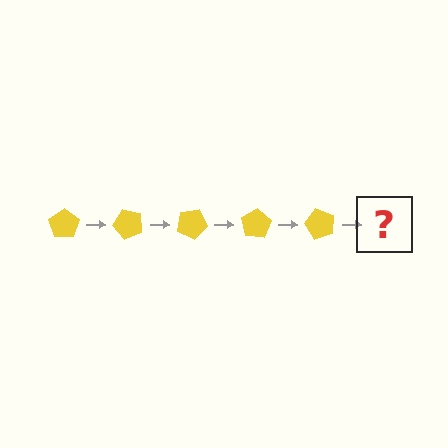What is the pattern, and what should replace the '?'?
The pattern is that the pentagon rotates 50 degrees each step. The '?' should be a yellow pentagon rotated 250 degrees.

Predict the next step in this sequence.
The next step is a yellow pentagon rotated 250 degrees.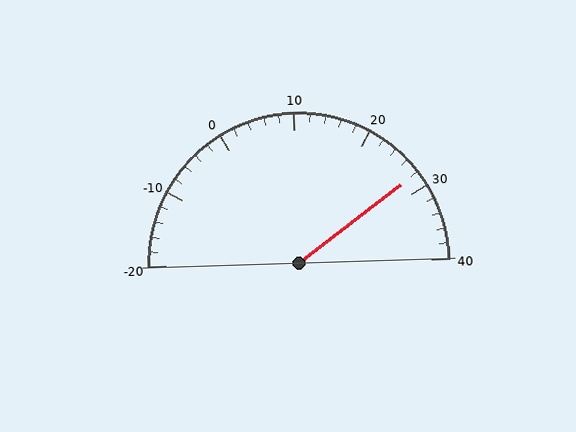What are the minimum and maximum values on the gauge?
The gauge ranges from -20 to 40.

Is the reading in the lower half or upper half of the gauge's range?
The reading is in the upper half of the range (-20 to 40).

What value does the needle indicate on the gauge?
The needle indicates approximately 28.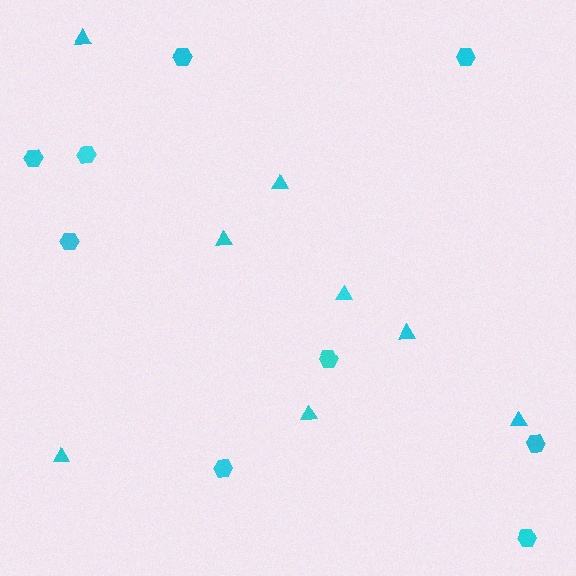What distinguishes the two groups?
There are 2 groups: one group of triangles (8) and one group of hexagons (9).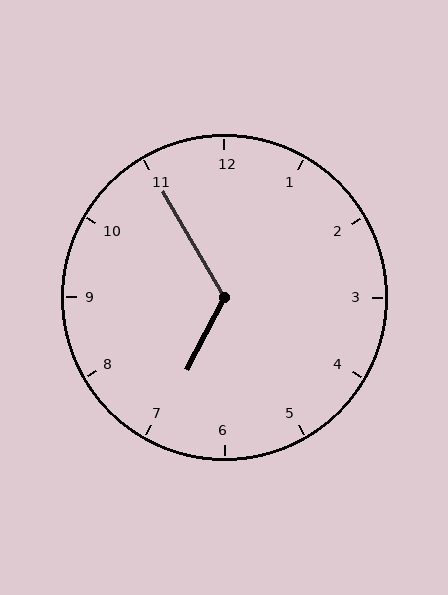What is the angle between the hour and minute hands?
Approximately 122 degrees.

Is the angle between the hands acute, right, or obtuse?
It is obtuse.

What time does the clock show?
6:55.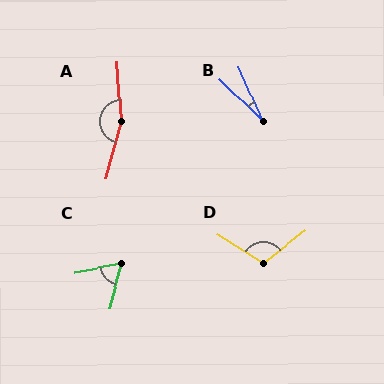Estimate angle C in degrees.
Approximately 64 degrees.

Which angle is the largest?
A, at approximately 162 degrees.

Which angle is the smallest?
B, at approximately 22 degrees.